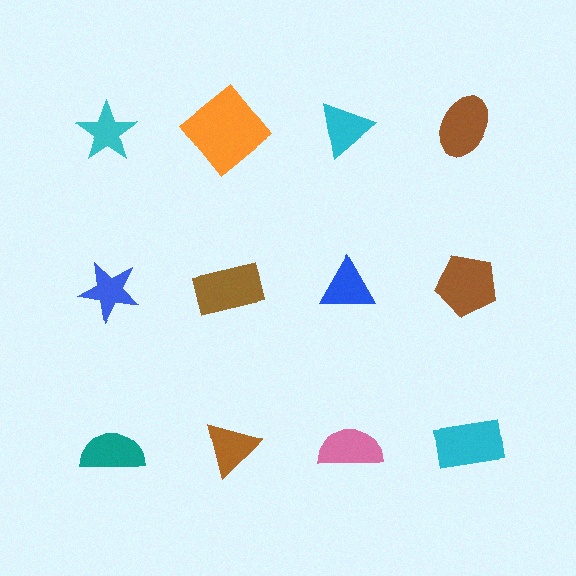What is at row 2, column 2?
A brown rectangle.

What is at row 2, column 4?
A brown pentagon.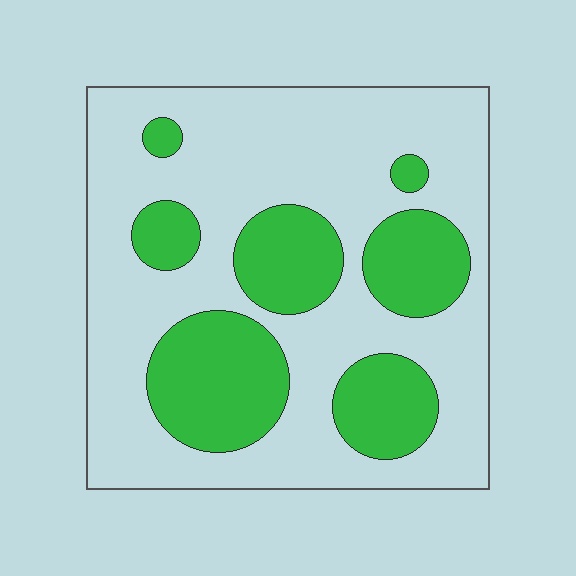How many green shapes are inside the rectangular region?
7.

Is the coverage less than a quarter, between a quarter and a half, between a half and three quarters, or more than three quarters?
Between a quarter and a half.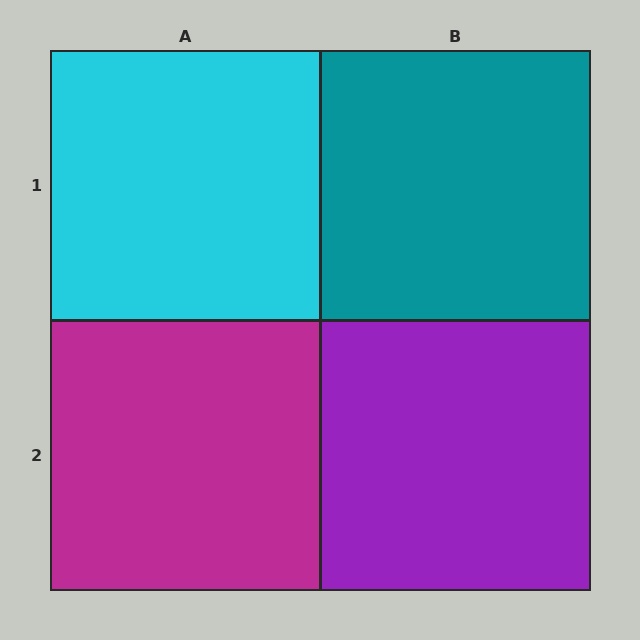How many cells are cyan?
1 cell is cyan.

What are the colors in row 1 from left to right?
Cyan, teal.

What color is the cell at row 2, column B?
Purple.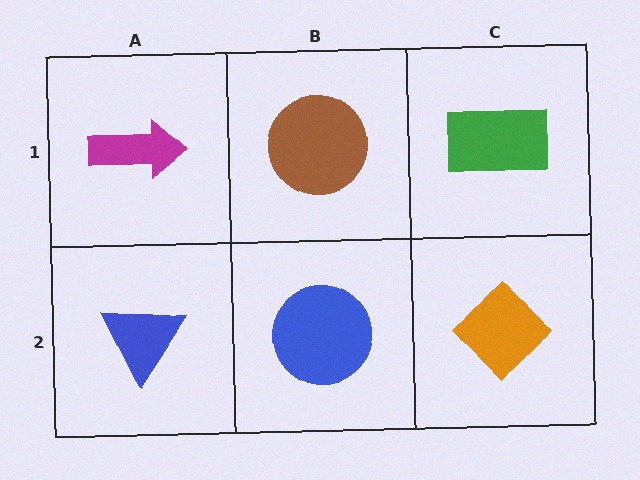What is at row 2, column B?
A blue circle.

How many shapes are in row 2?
3 shapes.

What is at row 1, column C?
A green rectangle.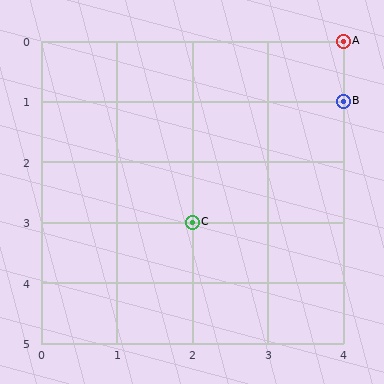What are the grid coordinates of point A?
Point A is at grid coordinates (4, 0).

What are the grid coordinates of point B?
Point B is at grid coordinates (4, 1).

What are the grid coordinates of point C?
Point C is at grid coordinates (2, 3).